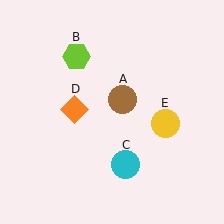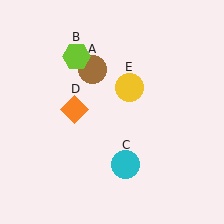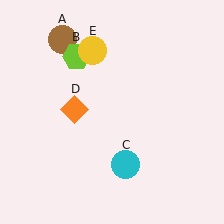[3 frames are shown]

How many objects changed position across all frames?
2 objects changed position: brown circle (object A), yellow circle (object E).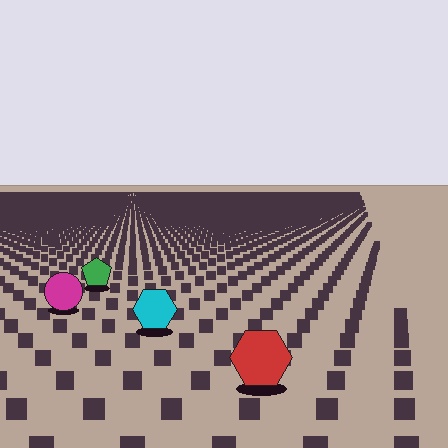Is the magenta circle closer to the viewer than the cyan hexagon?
No. The cyan hexagon is closer — you can tell from the texture gradient: the ground texture is coarser near it.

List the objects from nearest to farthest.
From nearest to farthest: the red hexagon, the cyan hexagon, the magenta circle, the green pentagon.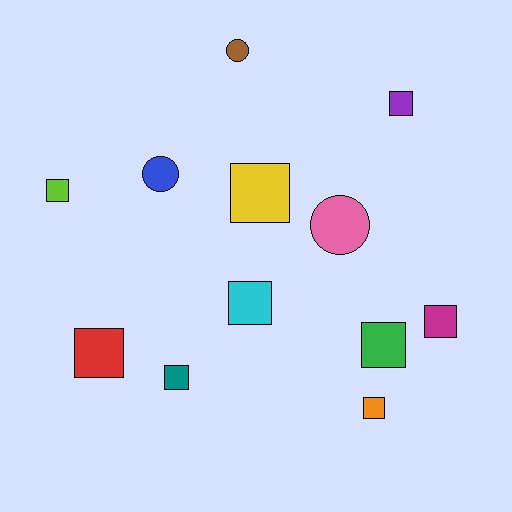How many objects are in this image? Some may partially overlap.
There are 12 objects.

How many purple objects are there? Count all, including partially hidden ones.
There is 1 purple object.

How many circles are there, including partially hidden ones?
There are 3 circles.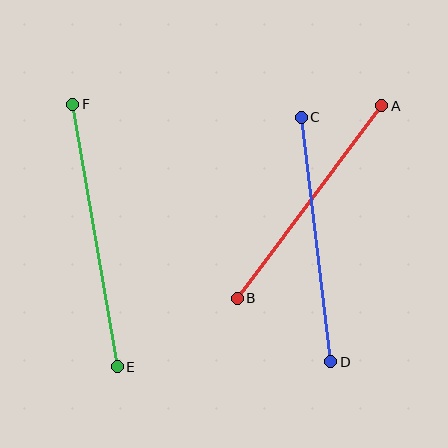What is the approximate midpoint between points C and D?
The midpoint is at approximately (316, 240) pixels.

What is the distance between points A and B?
The distance is approximately 240 pixels.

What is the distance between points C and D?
The distance is approximately 246 pixels.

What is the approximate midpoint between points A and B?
The midpoint is at approximately (310, 202) pixels.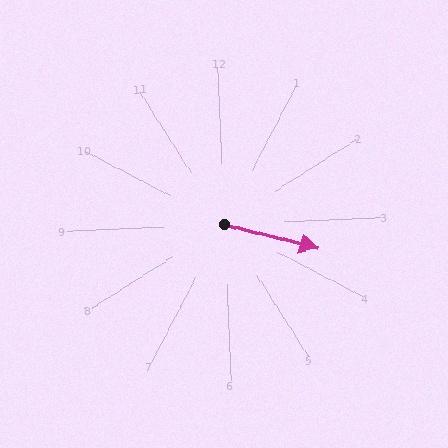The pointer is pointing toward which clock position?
Roughly 4 o'clock.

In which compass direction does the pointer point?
East.